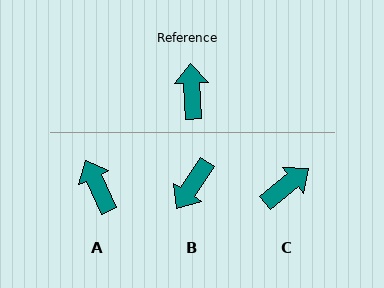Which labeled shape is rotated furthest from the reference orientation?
B, about 143 degrees away.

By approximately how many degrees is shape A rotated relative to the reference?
Approximately 22 degrees counter-clockwise.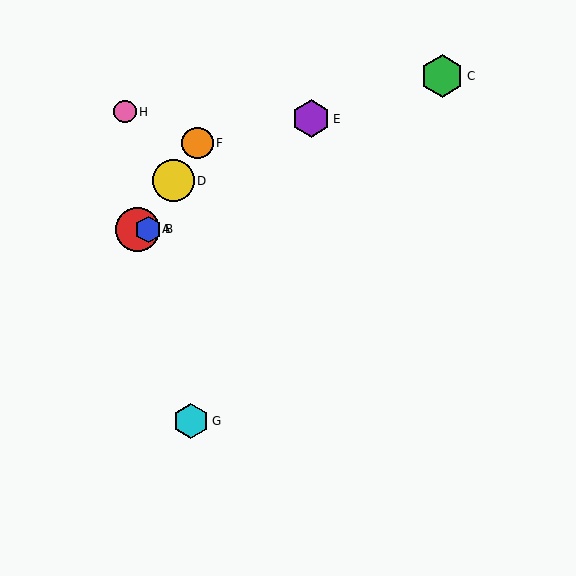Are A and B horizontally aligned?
Yes, both are at y≈229.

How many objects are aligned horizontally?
2 objects (A, B) are aligned horizontally.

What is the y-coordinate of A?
Object A is at y≈229.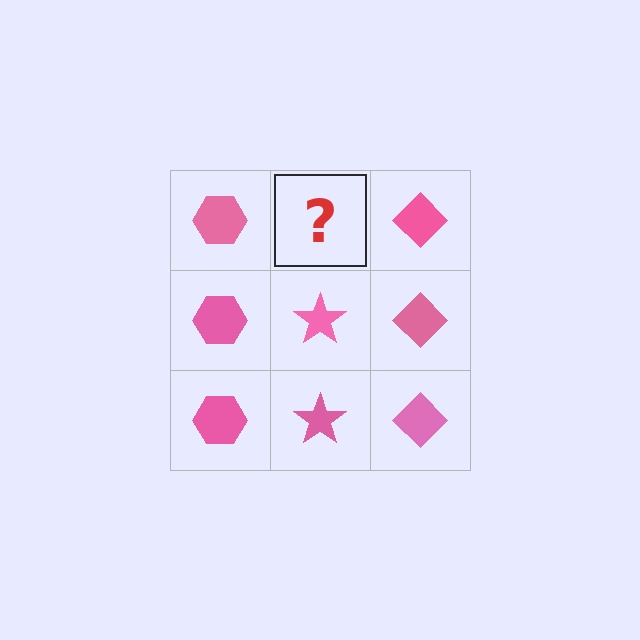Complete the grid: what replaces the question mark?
The question mark should be replaced with a pink star.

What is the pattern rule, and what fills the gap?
The rule is that each column has a consistent shape. The gap should be filled with a pink star.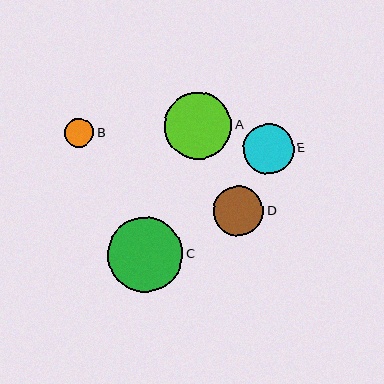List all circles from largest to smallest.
From largest to smallest: C, A, E, D, B.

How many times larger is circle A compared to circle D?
Circle A is approximately 1.3 times the size of circle D.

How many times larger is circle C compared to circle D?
Circle C is approximately 1.5 times the size of circle D.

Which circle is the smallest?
Circle B is the smallest with a size of approximately 29 pixels.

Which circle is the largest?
Circle C is the largest with a size of approximately 75 pixels.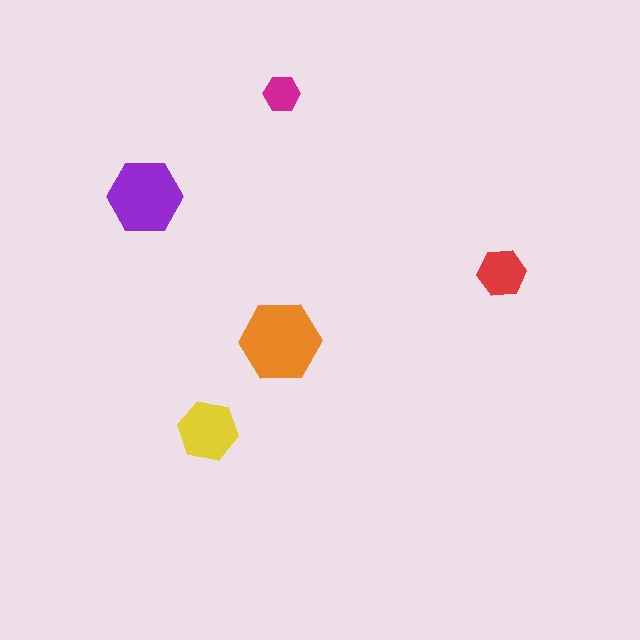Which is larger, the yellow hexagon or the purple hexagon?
The purple one.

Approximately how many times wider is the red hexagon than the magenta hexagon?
About 1.5 times wider.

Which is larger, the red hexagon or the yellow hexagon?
The yellow one.